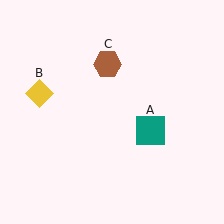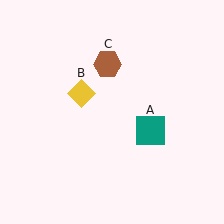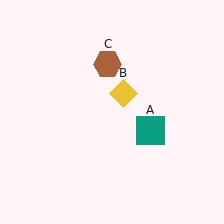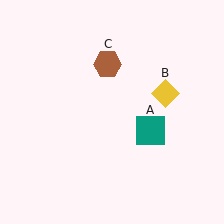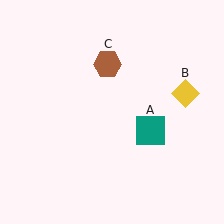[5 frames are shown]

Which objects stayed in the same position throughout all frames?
Teal square (object A) and brown hexagon (object C) remained stationary.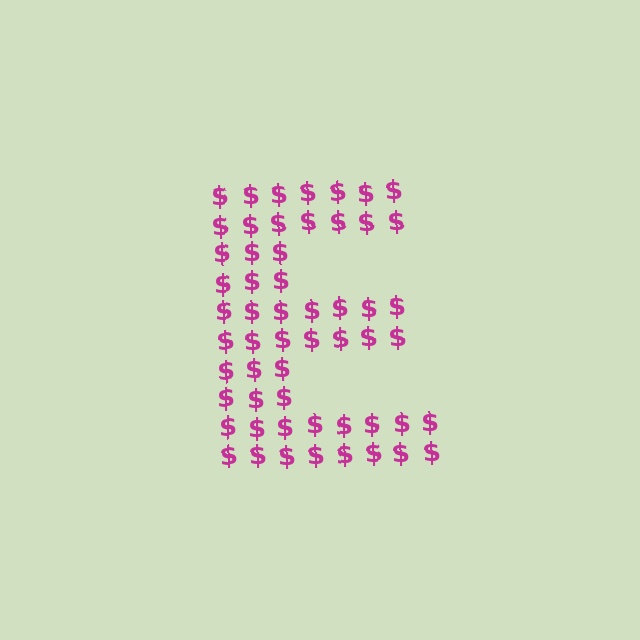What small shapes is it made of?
It is made of small dollar signs.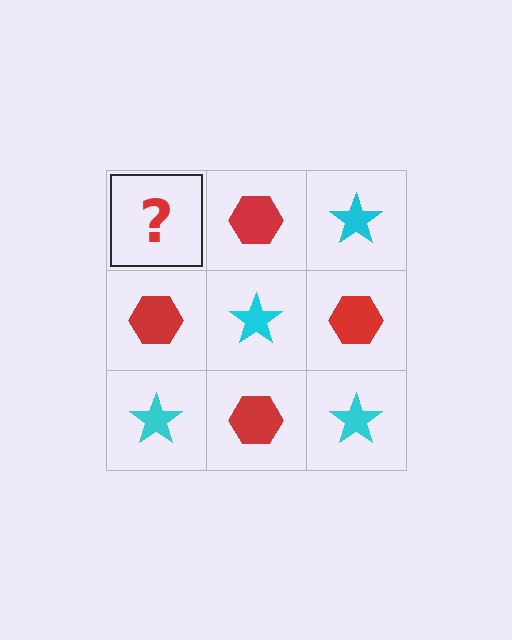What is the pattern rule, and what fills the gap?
The rule is that it alternates cyan star and red hexagon in a checkerboard pattern. The gap should be filled with a cyan star.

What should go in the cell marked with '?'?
The missing cell should contain a cyan star.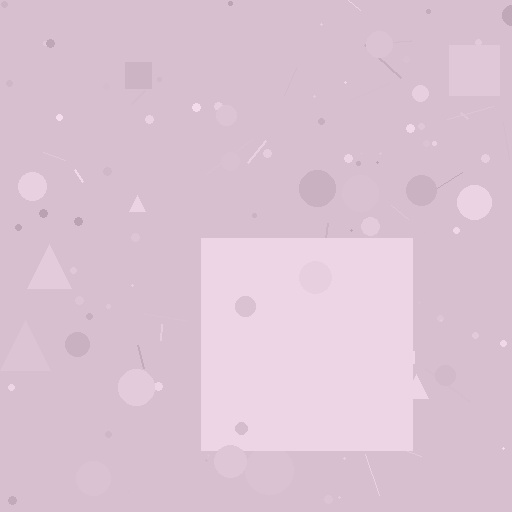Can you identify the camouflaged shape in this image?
The camouflaged shape is a square.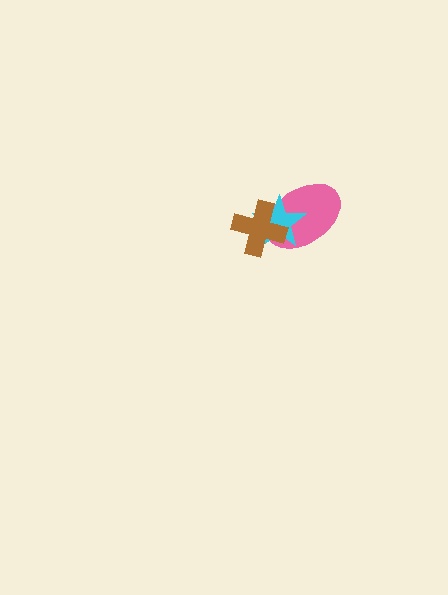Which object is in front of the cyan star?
The brown cross is in front of the cyan star.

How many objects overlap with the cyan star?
2 objects overlap with the cyan star.